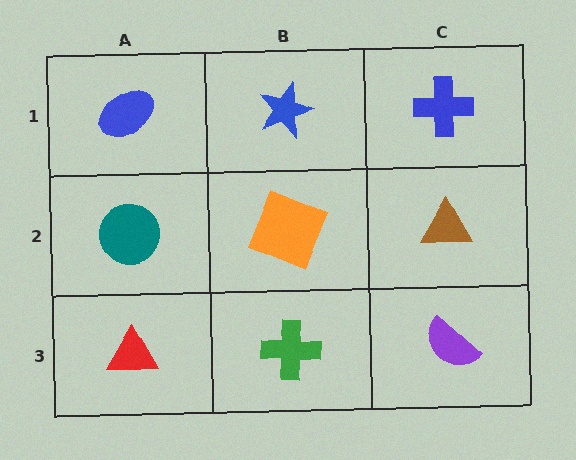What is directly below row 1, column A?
A teal circle.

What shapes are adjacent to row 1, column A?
A teal circle (row 2, column A), a blue star (row 1, column B).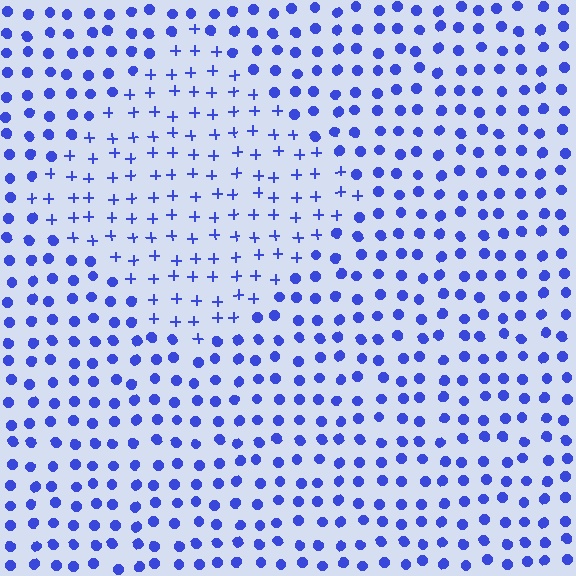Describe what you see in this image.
The image is filled with small blue elements arranged in a uniform grid. A diamond-shaped region contains plus signs, while the surrounding area contains circles. The boundary is defined purely by the change in element shape.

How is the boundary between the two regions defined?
The boundary is defined by a change in element shape: plus signs inside vs. circles outside. All elements share the same color and spacing.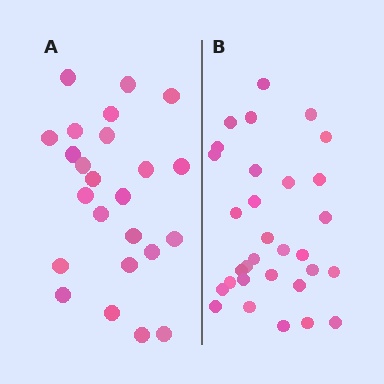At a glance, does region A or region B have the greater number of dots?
Region B (the right region) has more dots.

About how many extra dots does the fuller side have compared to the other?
Region B has roughly 8 or so more dots than region A.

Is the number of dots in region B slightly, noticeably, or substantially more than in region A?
Region B has noticeably more, but not dramatically so. The ratio is roughly 1.3 to 1.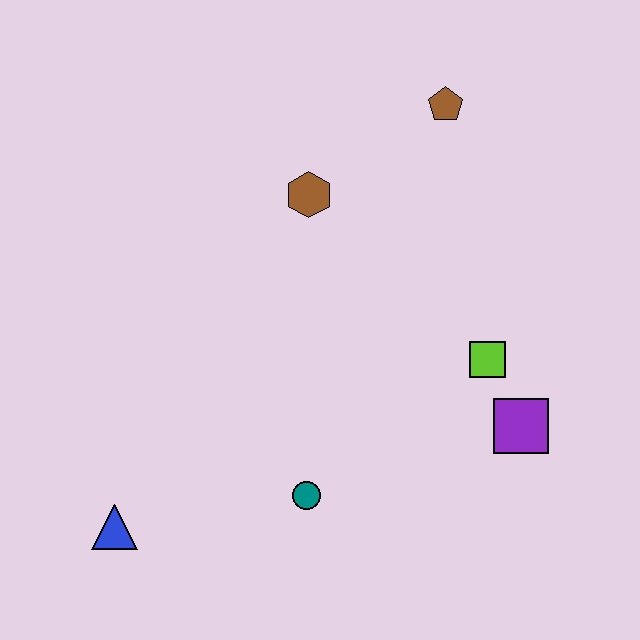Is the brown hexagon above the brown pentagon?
No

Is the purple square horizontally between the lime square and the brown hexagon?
No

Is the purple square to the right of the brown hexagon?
Yes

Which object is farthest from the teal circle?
The brown pentagon is farthest from the teal circle.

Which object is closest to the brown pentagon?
The brown hexagon is closest to the brown pentagon.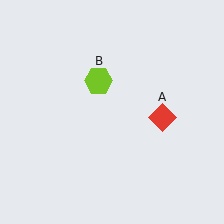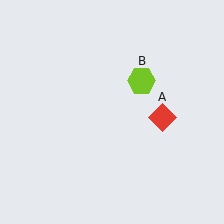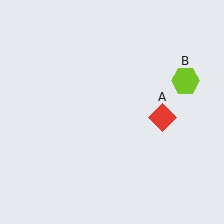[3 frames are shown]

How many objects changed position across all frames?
1 object changed position: lime hexagon (object B).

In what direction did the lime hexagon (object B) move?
The lime hexagon (object B) moved right.